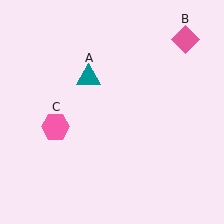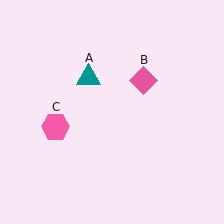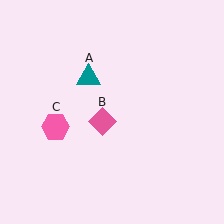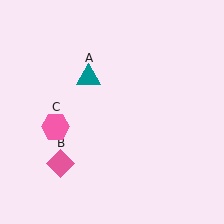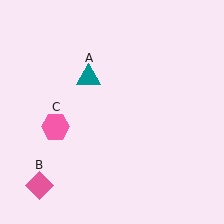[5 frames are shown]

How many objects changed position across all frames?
1 object changed position: pink diamond (object B).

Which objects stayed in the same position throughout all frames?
Teal triangle (object A) and pink hexagon (object C) remained stationary.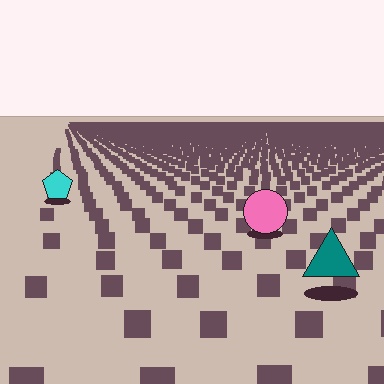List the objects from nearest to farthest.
From nearest to farthest: the teal triangle, the pink circle, the cyan pentagon.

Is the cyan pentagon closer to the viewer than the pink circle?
No. The pink circle is closer — you can tell from the texture gradient: the ground texture is coarser near it.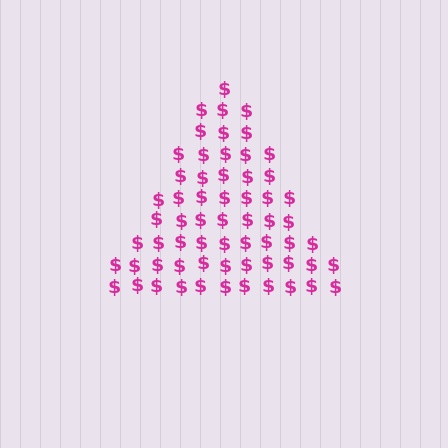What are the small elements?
The small elements are dollar signs.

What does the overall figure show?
The overall figure shows a triangle.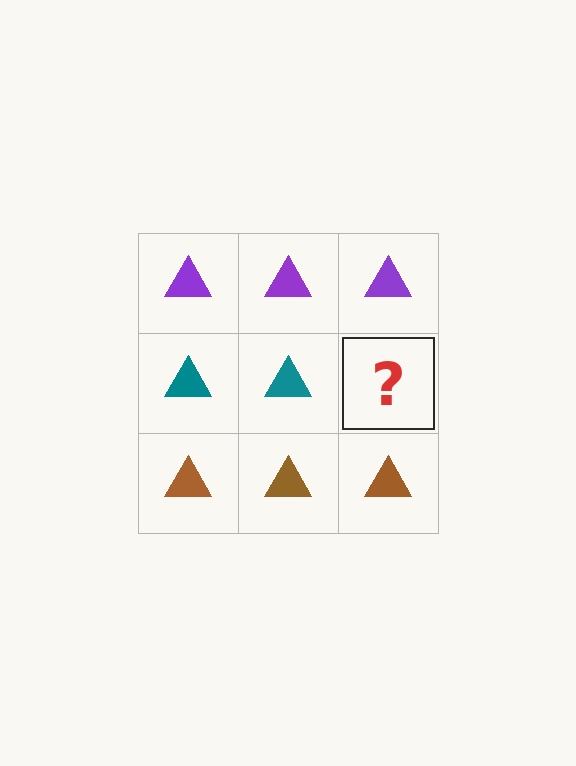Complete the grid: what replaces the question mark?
The question mark should be replaced with a teal triangle.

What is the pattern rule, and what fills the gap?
The rule is that each row has a consistent color. The gap should be filled with a teal triangle.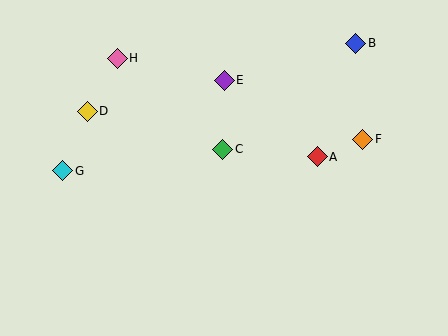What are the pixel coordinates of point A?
Point A is at (317, 157).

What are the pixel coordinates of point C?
Point C is at (223, 149).